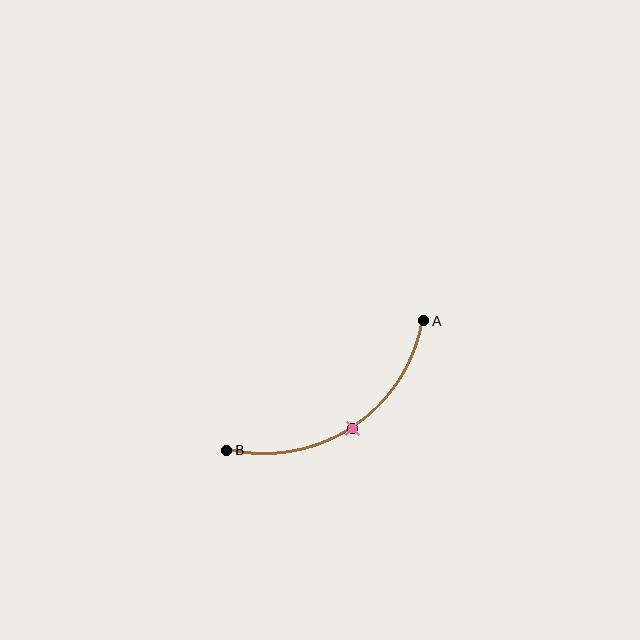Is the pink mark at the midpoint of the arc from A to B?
Yes. The pink mark lies on the arc at equal arc-length from both A and B — it is the arc midpoint.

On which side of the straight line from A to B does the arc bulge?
The arc bulges below the straight line connecting A and B.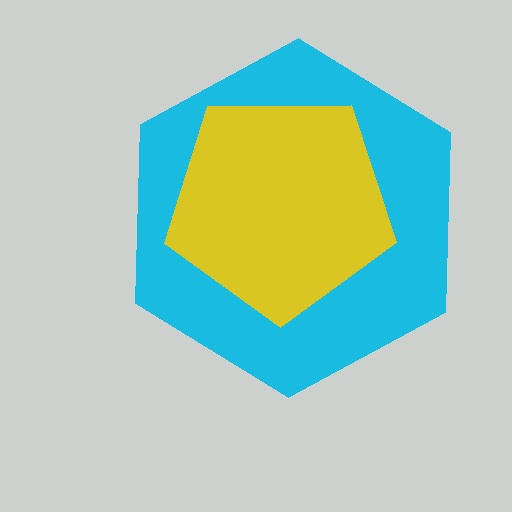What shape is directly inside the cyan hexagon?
The yellow pentagon.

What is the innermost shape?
The yellow pentagon.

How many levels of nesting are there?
2.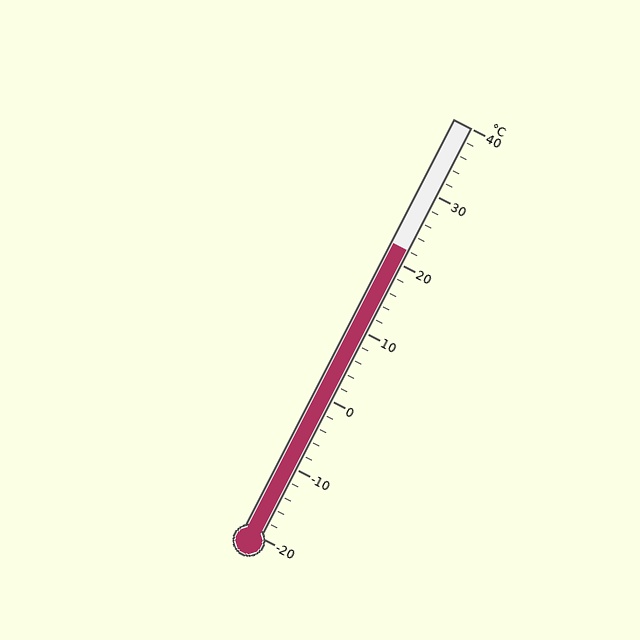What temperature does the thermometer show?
The thermometer shows approximately 22°C.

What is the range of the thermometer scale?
The thermometer scale ranges from -20°C to 40°C.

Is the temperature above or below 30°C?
The temperature is below 30°C.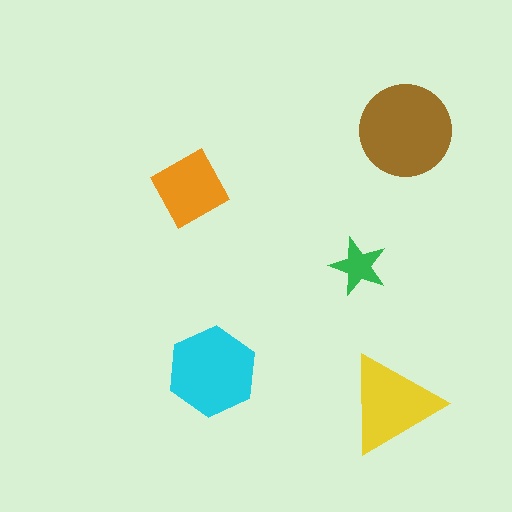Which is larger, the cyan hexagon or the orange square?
The cyan hexagon.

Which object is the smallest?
The green star.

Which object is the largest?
The brown circle.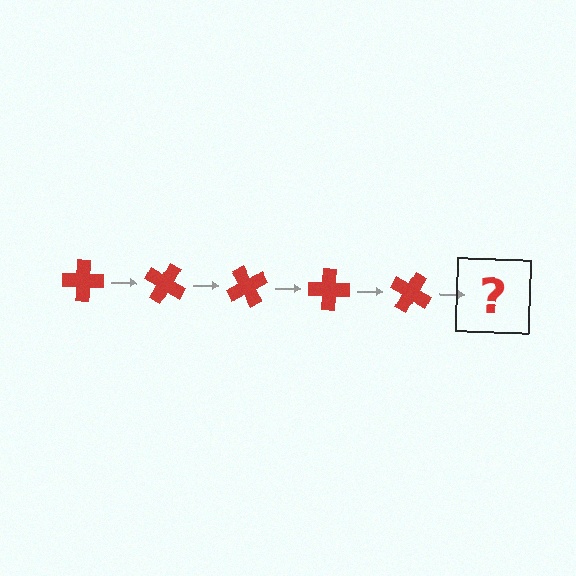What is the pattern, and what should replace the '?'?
The pattern is that the cross rotates 30 degrees each step. The '?' should be a red cross rotated 150 degrees.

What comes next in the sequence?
The next element should be a red cross rotated 150 degrees.